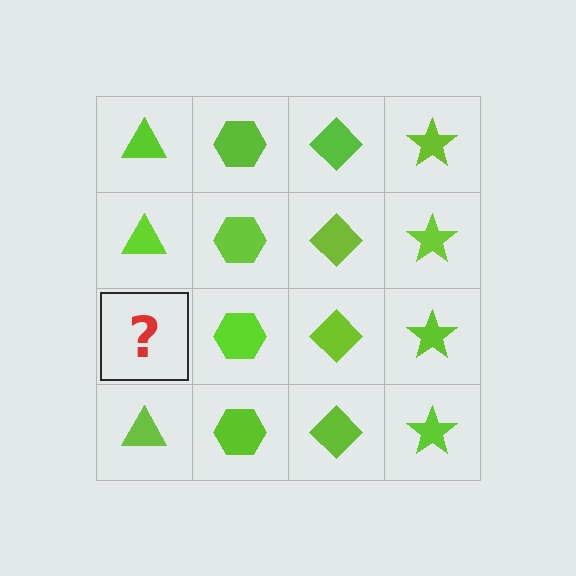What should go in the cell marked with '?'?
The missing cell should contain a lime triangle.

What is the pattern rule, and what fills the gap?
The rule is that each column has a consistent shape. The gap should be filled with a lime triangle.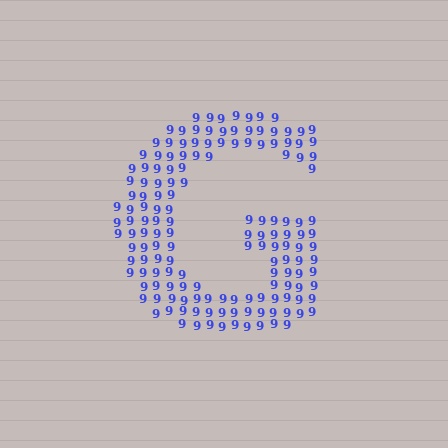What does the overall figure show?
The overall figure shows the letter G.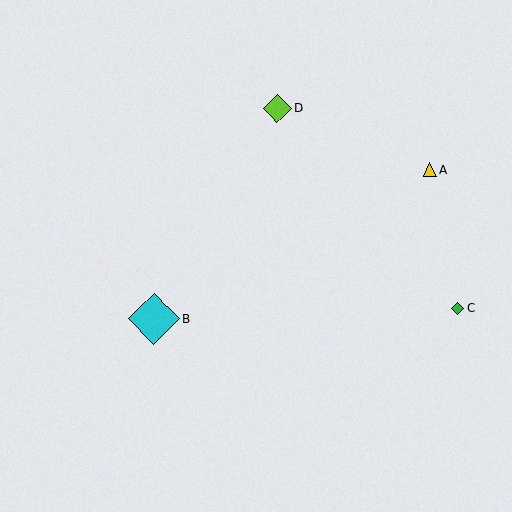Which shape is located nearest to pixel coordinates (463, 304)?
The green diamond (labeled C) at (458, 309) is nearest to that location.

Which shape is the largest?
The cyan diamond (labeled B) is the largest.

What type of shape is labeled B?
Shape B is a cyan diamond.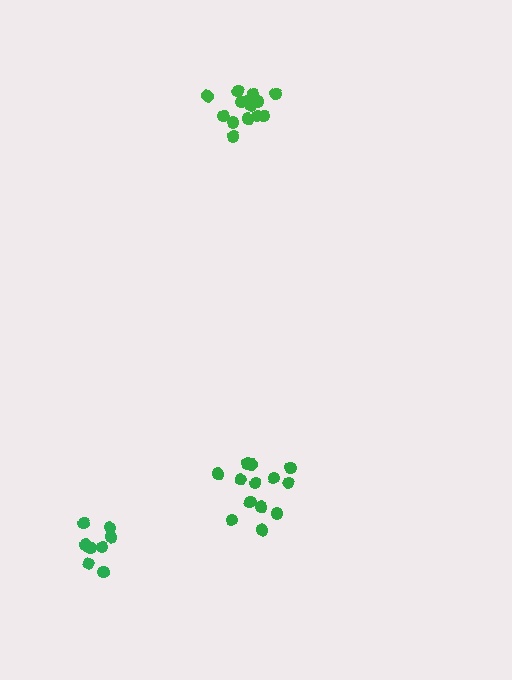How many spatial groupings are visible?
There are 3 spatial groupings.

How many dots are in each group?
Group 1: 13 dots, Group 2: 9 dots, Group 3: 14 dots (36 total).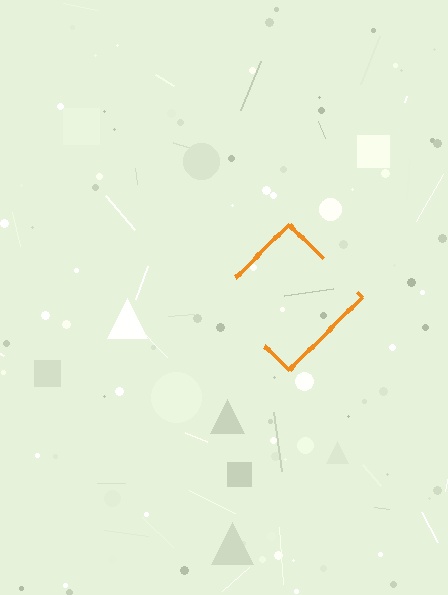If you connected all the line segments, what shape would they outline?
They would outline a diamond.